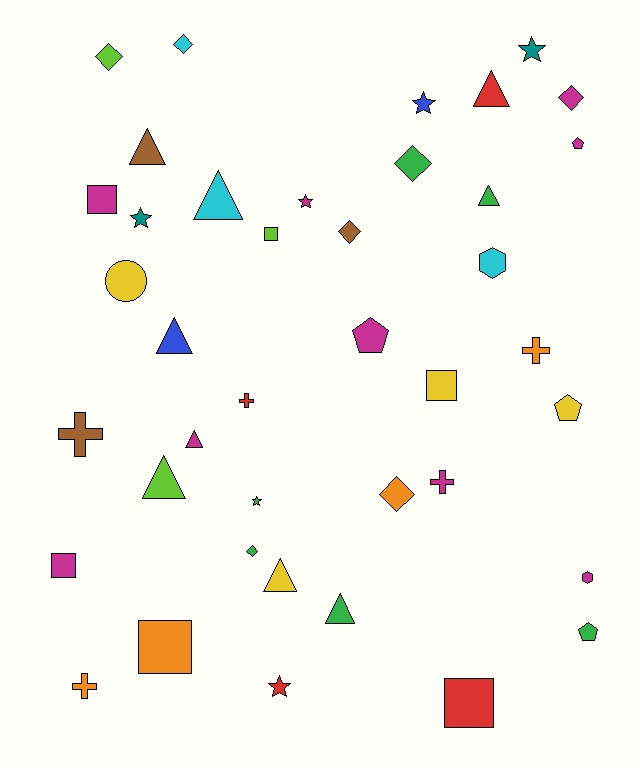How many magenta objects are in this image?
There are 9 magenta objects.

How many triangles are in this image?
There are 9 triangles.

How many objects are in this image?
There are 40 objects.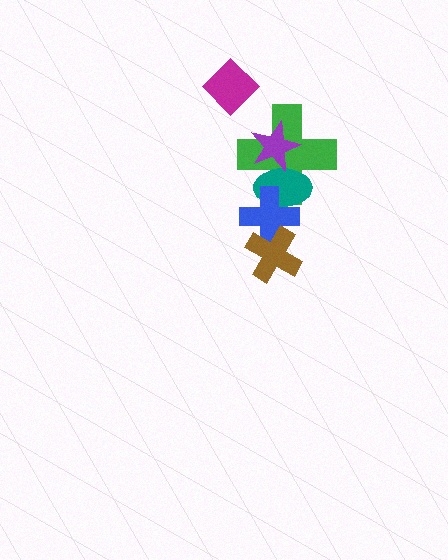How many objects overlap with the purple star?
2 objects overlap with the purple star.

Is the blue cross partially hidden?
Yes, it is partially covered by another shape.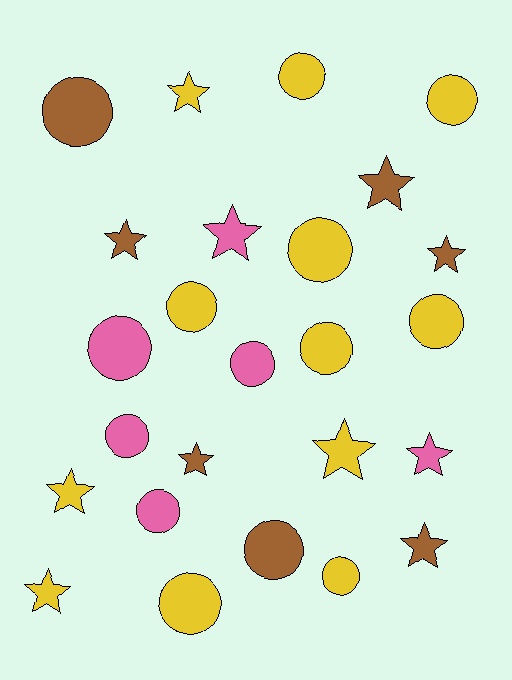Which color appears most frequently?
Yellow, with 12 objects.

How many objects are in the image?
There are 25 objects.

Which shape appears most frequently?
Circle, with 14 objects.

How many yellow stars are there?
There are 4 yellow stars.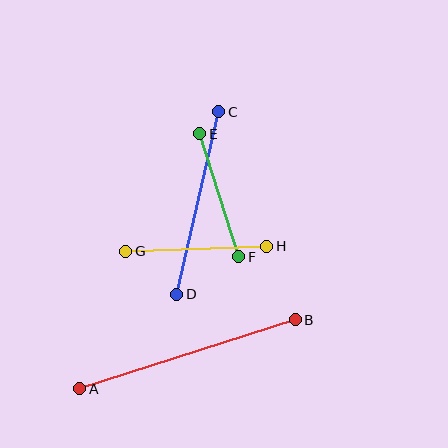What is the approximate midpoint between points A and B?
The midpoint is at approximately (188, 354) pixels.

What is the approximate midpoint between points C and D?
The midpoint is at approximately (198, 203) pixels.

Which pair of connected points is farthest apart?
Points A and B are farthest apart.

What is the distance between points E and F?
The distance is approximately 129 pixels.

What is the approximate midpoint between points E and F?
The midpoint is at approximately (219, 195) pixels.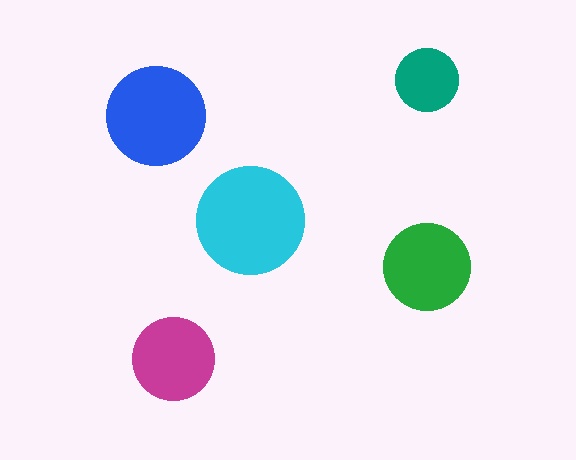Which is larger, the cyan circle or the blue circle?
The cyan one.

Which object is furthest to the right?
The teal circle is rightmost.